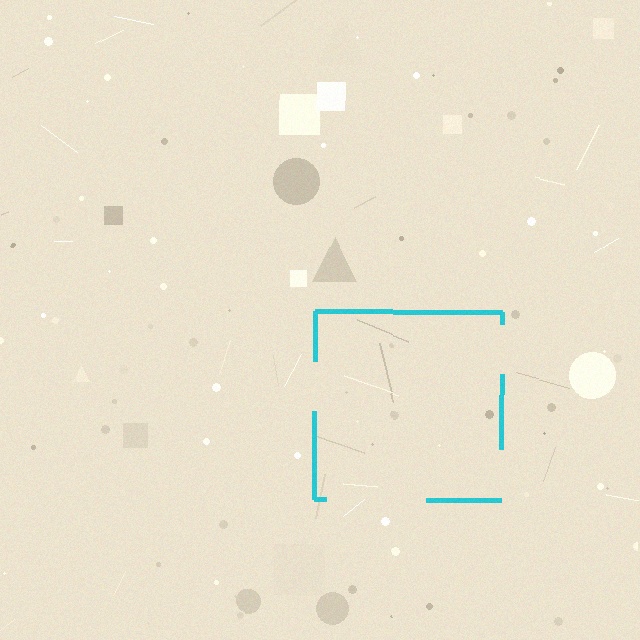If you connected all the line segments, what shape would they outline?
They would outline a square.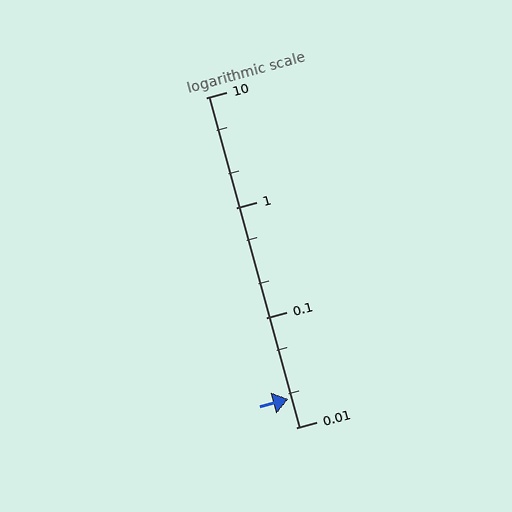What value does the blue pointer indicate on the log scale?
The pointer indicates approximately 0.018.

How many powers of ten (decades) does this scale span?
The scale spans 3 decades, from 0.01 to 10.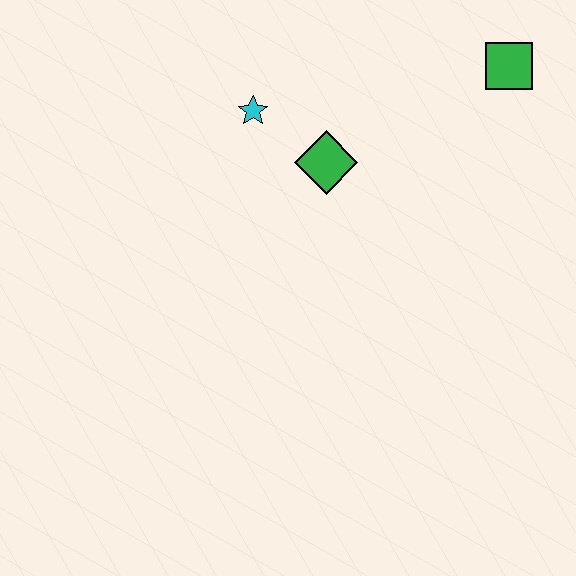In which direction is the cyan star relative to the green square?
The cyan star is to the left of the green square.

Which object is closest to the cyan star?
The green diamond is closest to the cyan star.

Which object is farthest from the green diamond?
The green square is farthest from the green diamond.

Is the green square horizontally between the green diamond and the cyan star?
No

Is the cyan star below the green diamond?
No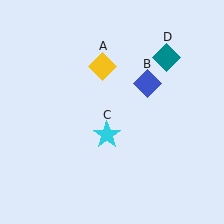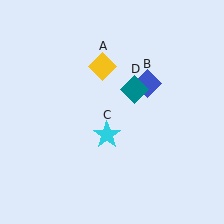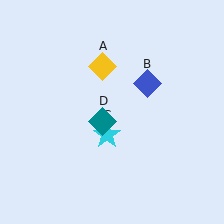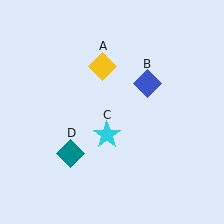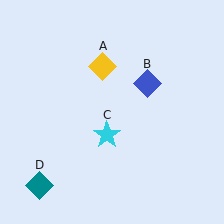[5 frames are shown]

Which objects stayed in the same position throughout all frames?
Yellow diamond (object A) and blue diamond (object B) and cyan star (object C) remained stationary.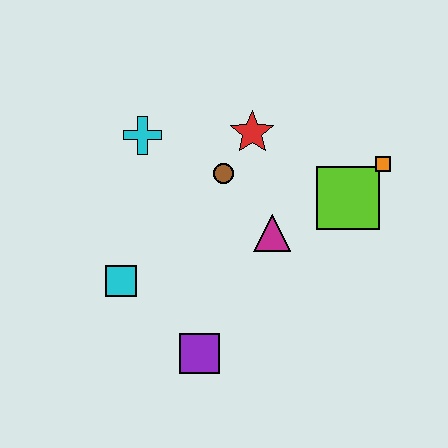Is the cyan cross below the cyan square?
No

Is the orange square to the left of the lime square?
No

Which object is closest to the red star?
The brown circle is closest to the red star.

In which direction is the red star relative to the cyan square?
The red star is above the cyan square.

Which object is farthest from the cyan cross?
The orange square is farthest from the cyan cross.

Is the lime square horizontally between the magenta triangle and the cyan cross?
No